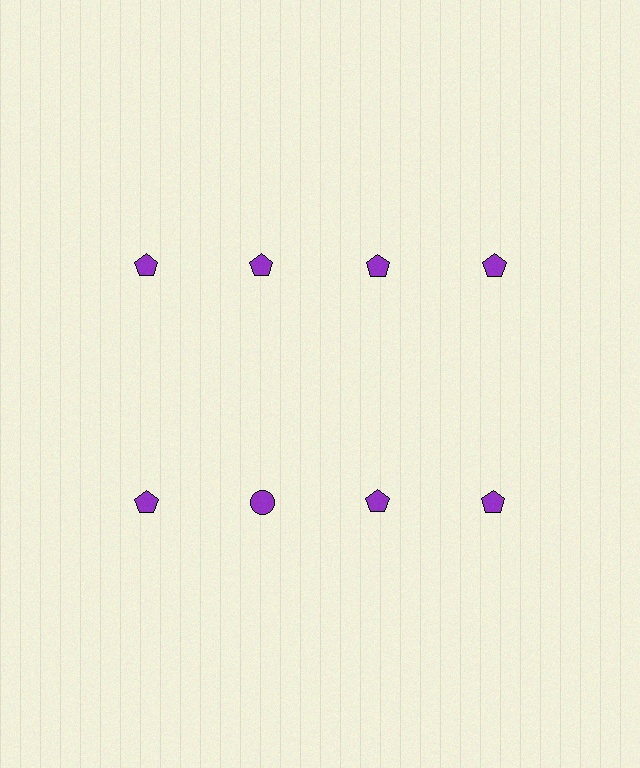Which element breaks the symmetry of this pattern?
The purple circle in the second row, second from left column breaks the symmetry. All other shapes are purple pentagons.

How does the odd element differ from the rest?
It has a different shape: circle instead of pentagon.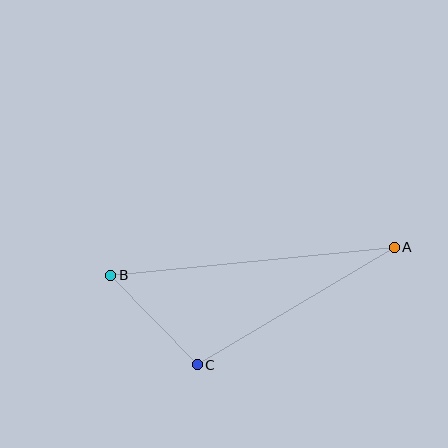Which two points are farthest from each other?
Points A and B are farthest from each other.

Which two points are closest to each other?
Points B and C are closest to each other.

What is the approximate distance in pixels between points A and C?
The distance between A and C is approximately 229 pixels.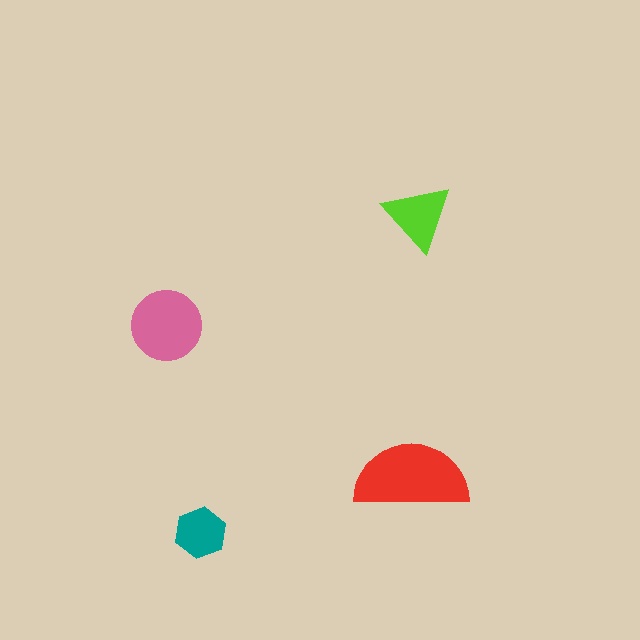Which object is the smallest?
The teal hexagon.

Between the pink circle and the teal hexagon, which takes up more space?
The pink circle.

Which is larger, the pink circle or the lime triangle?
The pink circle.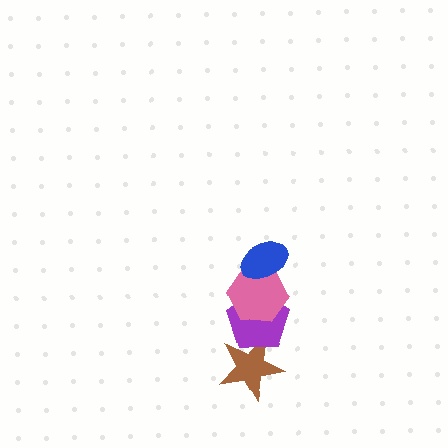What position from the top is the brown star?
The brown star is 4th from the top.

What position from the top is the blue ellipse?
The blue ellipse is 1st from the top.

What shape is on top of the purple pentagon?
The pink hexagon is on top of the purple pentagon.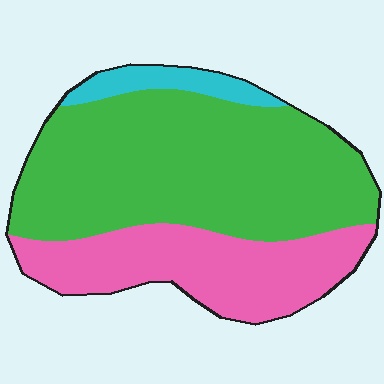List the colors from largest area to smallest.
From largest to smallest: green, pink, cyan.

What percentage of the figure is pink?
Pink takes up about one third (1/3) of the figure.